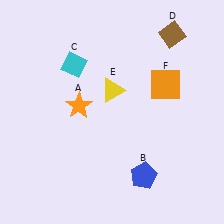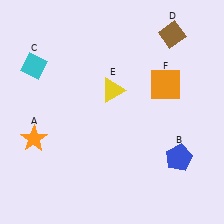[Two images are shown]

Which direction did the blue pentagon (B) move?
The blue pentagon (B) moved right.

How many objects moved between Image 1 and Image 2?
3 objects moved between the two images.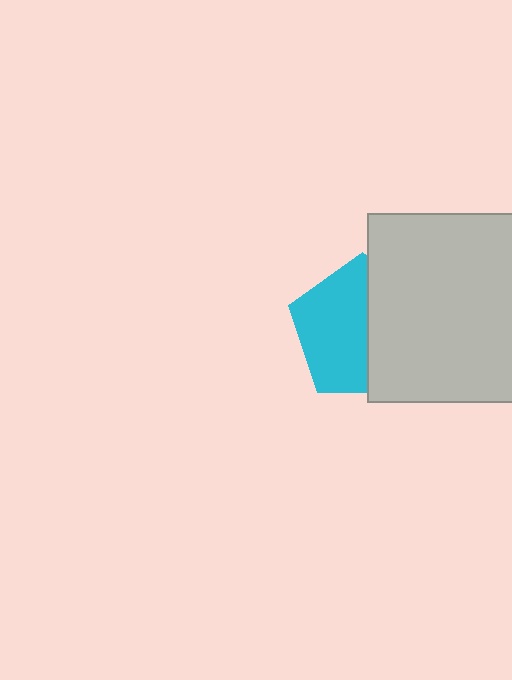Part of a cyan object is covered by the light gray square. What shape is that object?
It is a pentagon.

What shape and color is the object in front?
The object in front is a light gray square.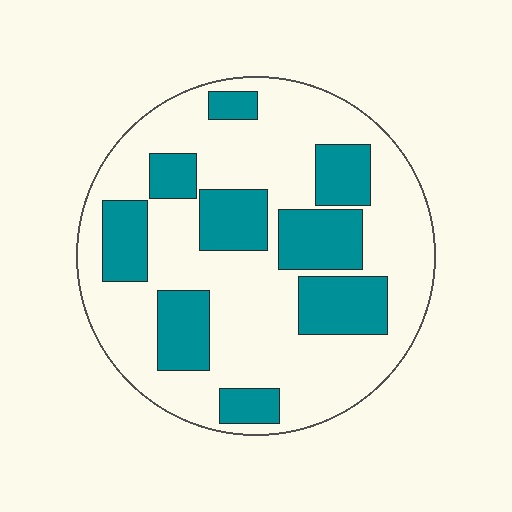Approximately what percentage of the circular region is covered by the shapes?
Approximately 30%.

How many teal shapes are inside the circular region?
9.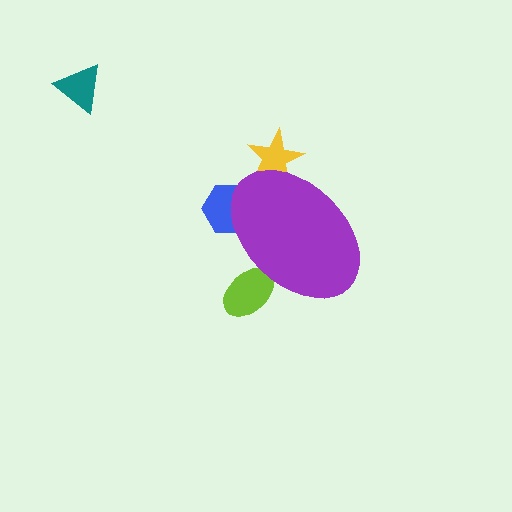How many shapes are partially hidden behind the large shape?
3 shapes are partially hidden.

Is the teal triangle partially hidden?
No, the teal triangle is fully visible.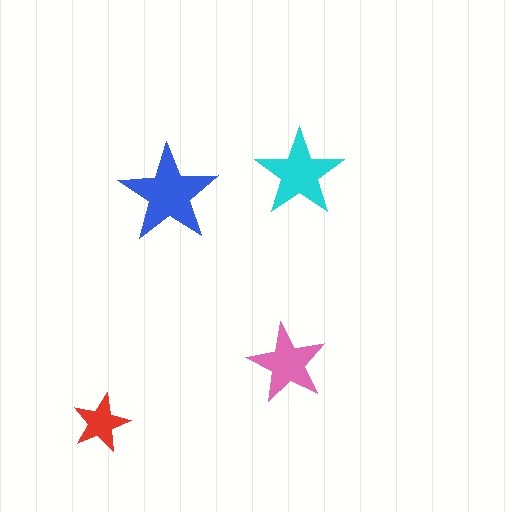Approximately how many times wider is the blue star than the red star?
About 1.5 times wider.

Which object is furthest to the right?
The cyan star is rightmost.